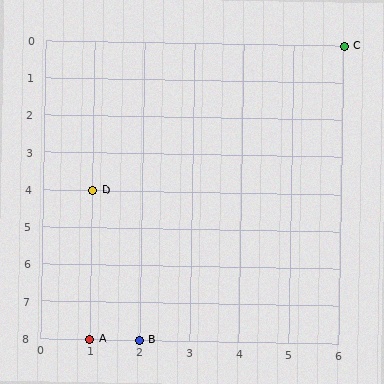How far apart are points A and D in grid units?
Points A and D are 4 rows apart.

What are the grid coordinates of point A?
Point A is at grid coordinates (1, 8).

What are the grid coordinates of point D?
Point D is at grid coordinates (1, 4).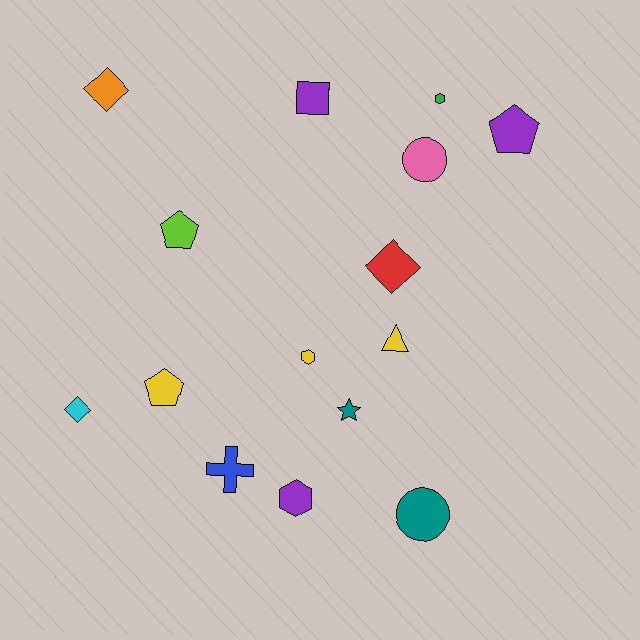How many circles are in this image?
There are 2 circles.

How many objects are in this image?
There are 15 objects.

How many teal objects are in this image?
There are 2 teal objects.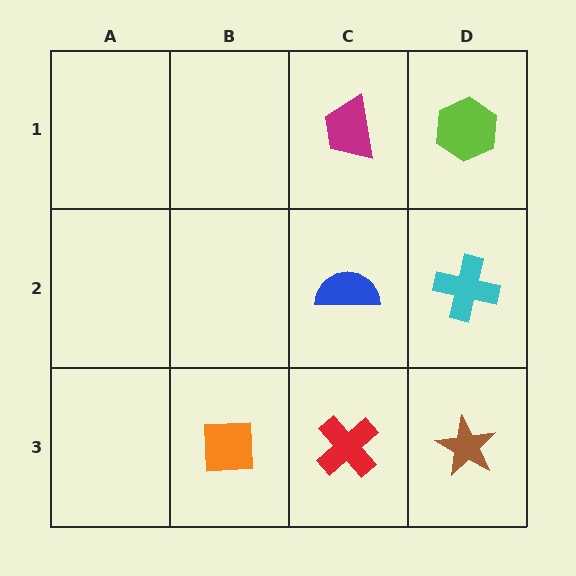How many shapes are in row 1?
2 shapes.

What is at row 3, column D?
A brown star.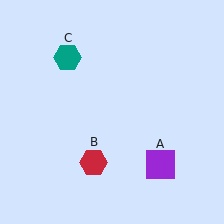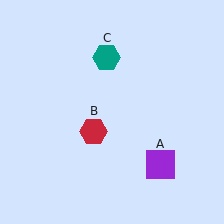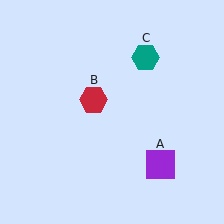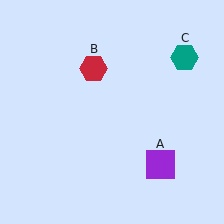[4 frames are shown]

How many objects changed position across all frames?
2 objects changed position: red hexagon (object B), teal hexagon (object C).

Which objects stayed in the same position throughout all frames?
Purple square (object A) remained stationary.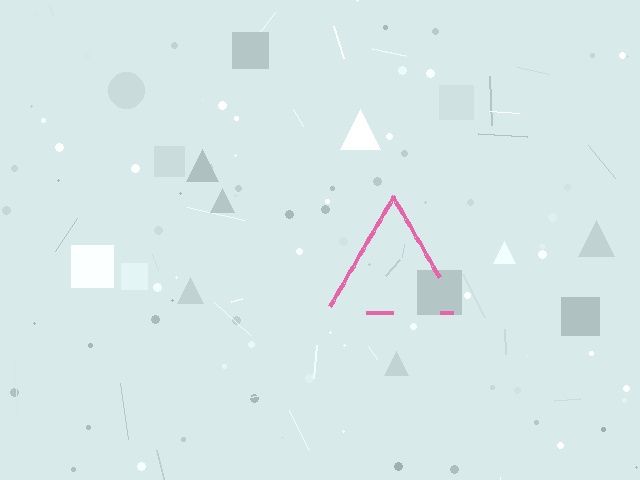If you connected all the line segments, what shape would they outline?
They would outline a triangle.